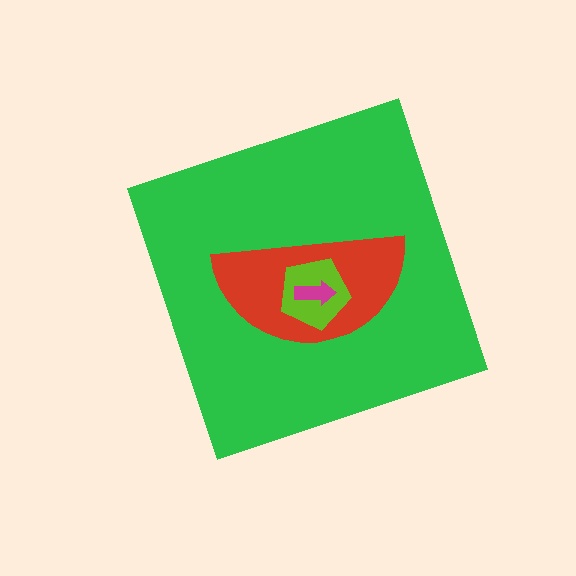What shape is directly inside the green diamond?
The red semicircle.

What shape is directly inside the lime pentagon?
The magenta arrow.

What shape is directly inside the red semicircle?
The lime pentagon.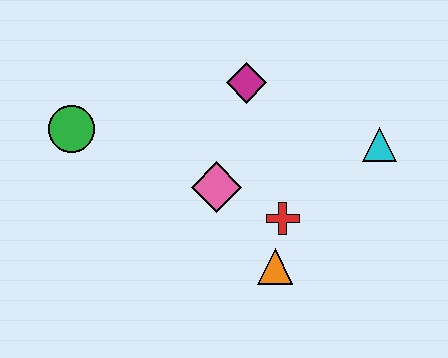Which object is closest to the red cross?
The orange triangle is closest to the red cross.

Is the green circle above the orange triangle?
Yes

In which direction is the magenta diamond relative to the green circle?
The magenta diamond is to the right of the green circle.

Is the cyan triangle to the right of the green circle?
Yes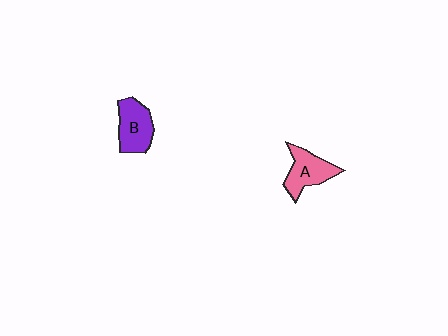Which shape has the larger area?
Shape B (purple).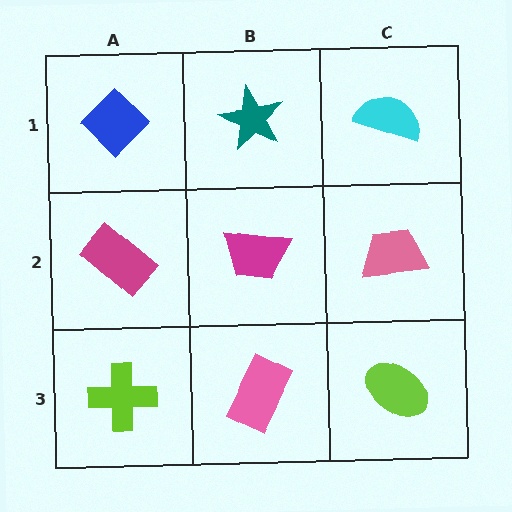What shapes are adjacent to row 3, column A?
A magenta rectangle (row 2, column A), a pink rectangle (row 3, column B).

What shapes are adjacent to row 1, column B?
A magenta trapezoid (row 2, column B), a blue diamond (row 1, column A), a cyan semicircle (row 1, column C).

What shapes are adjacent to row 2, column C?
A cyan semicircle (row 1, column C), a lime ellipse (row 3, column C), a magenta trapezoid (row 2, column B).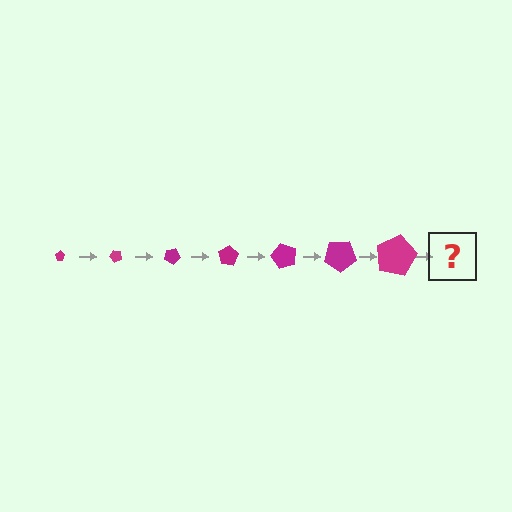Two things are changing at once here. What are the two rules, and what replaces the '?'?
The two rules are that the pentagon grows larger each step and it rotates 50 degrees each step. The '?' should be a pentagon, larger than the previous one and rotated 350 degrees from the start.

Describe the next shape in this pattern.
It should be a pentagon, larger than the previous one and rotated 350 degrees from the start.